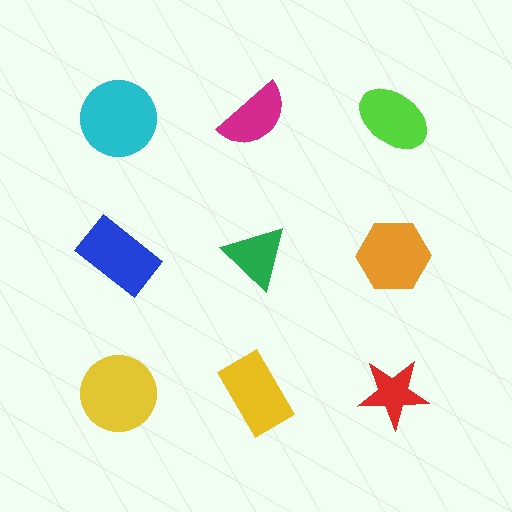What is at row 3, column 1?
A yellow circle.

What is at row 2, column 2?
A green triangle.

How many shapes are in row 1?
3 shapes.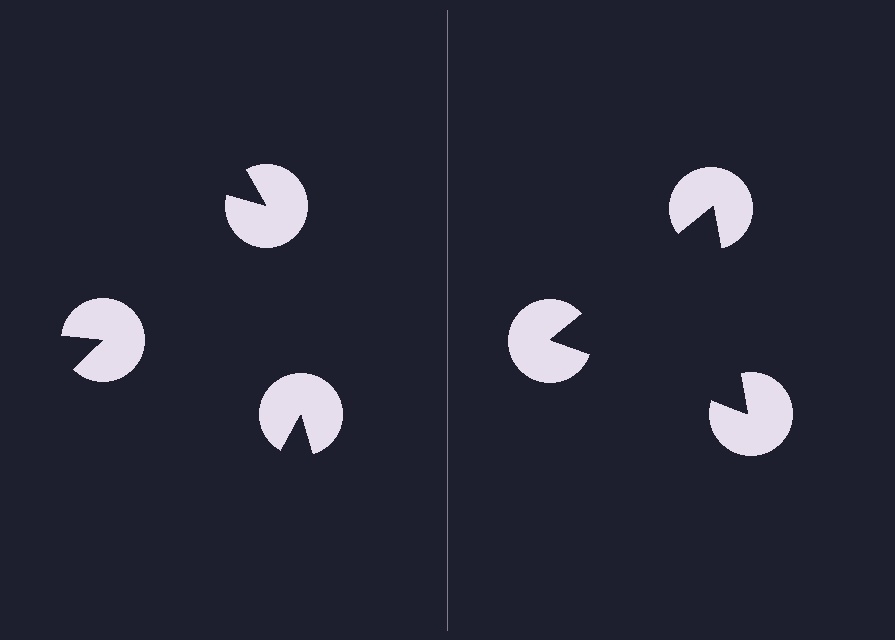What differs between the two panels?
The pac-man discs are positioned identically on both sides; only the wedge orientations differ. On the right they align to a triangle; on the left they are misaligned.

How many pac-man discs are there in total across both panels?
6 — 3 on each side.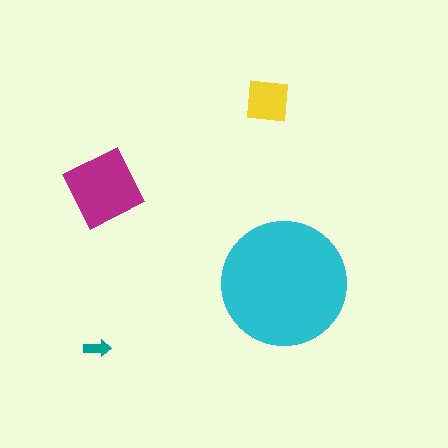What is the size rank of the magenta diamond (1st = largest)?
2nd.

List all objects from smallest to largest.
The teal arrow, the yellow square, the magenta diamond, the cyan circle.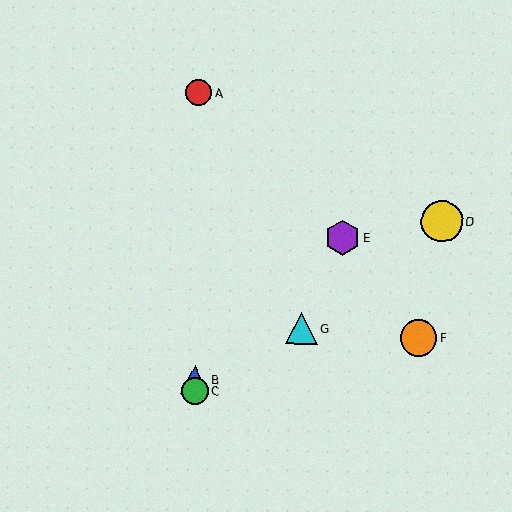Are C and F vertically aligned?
No, C is at x≈195 and F is at x≈418.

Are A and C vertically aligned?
Yes, both are at x≈199.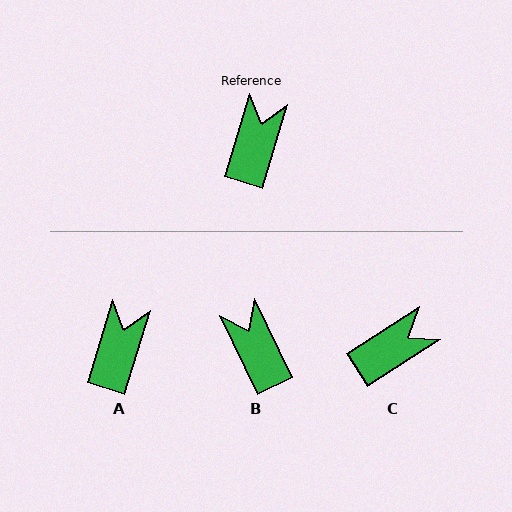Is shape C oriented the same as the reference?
No, it is off by about 41 degrees.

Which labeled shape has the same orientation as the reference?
A.